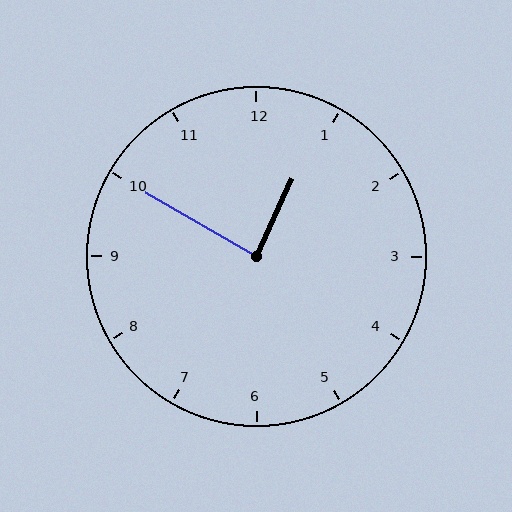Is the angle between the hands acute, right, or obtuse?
It is right.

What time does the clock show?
12:50.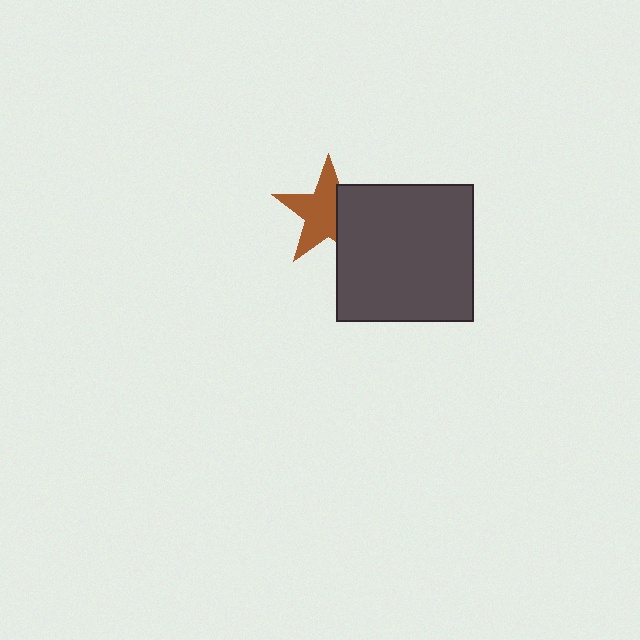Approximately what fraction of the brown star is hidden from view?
Roughly 37% of the brown star is hidden behind the dark gray square.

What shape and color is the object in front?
The object in front is a dark gray square.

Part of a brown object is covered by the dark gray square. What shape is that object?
It is a star.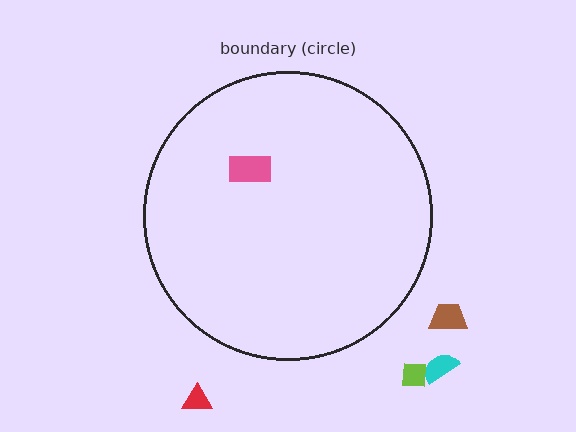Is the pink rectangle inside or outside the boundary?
Inside.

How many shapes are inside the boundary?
1 inside, 4 outside.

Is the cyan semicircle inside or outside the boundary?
Outside.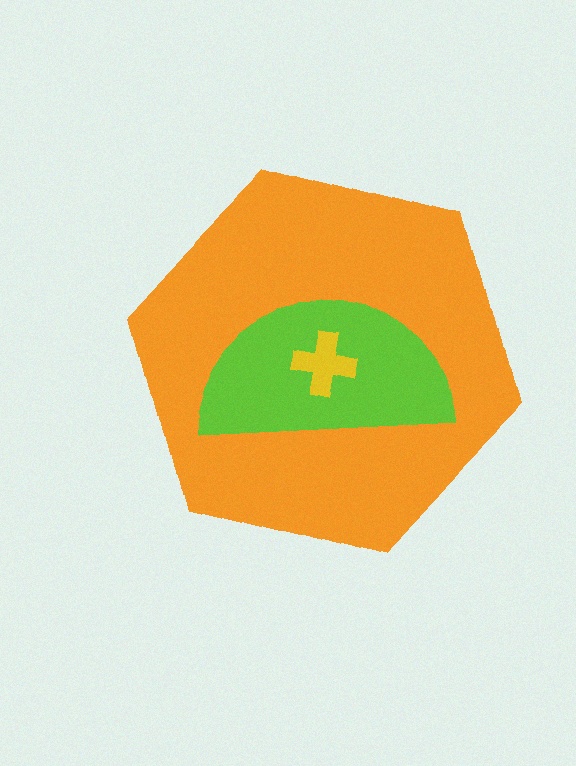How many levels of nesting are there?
3.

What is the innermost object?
The yellow cross.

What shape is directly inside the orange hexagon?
The lime semicircle.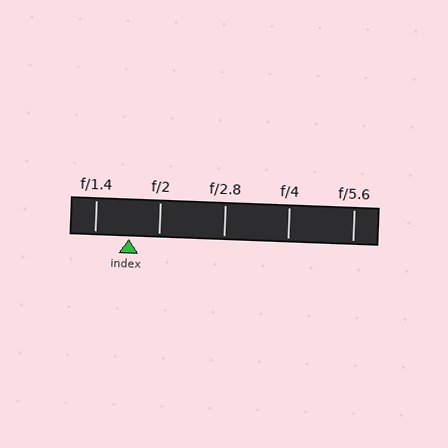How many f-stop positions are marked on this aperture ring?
There are 5 f-stop positions marked.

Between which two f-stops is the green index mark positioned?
The index mark is between f/1.4 and f/2.